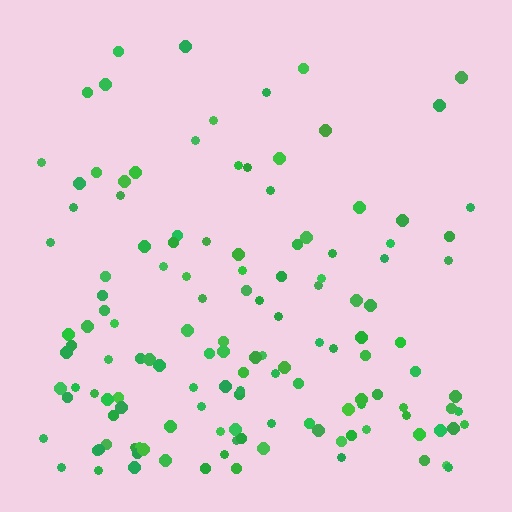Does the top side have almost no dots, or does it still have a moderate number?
Still a moderate number, just noticeably fewer than the bottom.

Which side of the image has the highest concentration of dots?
The bottom.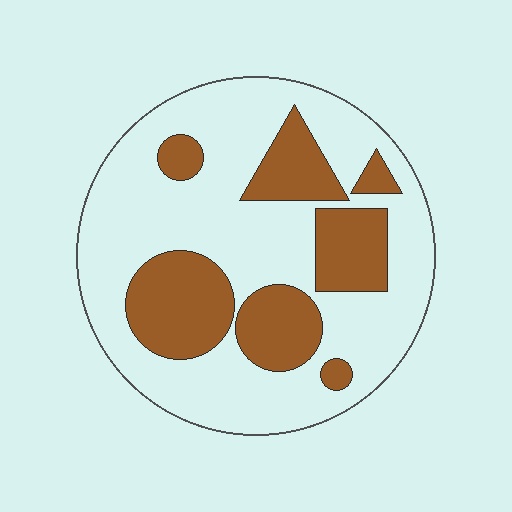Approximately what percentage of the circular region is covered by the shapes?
Approximately 30%.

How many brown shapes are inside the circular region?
7.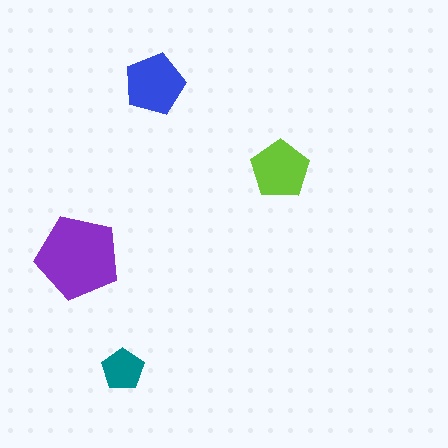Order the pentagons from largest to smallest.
the purple one, the blue one, the lime one, the teal one.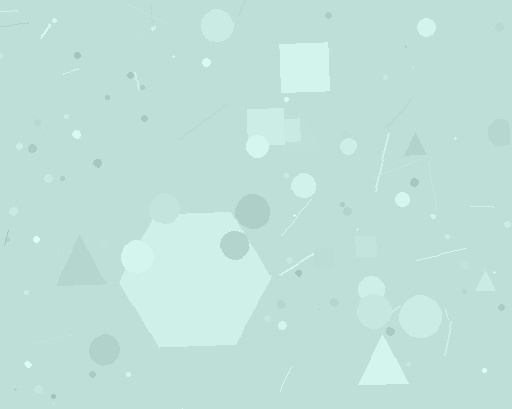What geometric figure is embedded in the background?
A hexagon is embedded in the background.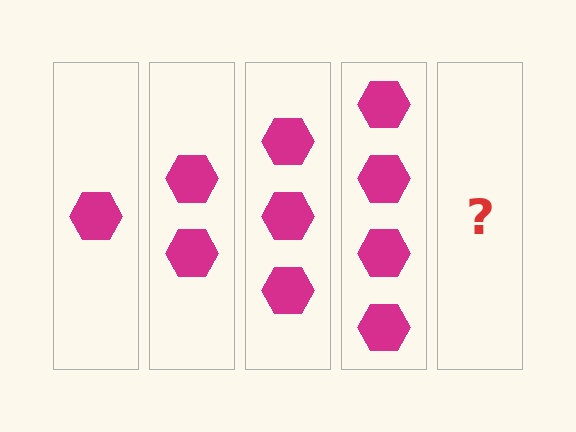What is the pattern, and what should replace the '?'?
The pattern is that each step adds one more hexagon. The '?' should be 5 hexagons.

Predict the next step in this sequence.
The next step is 5 hexagons.